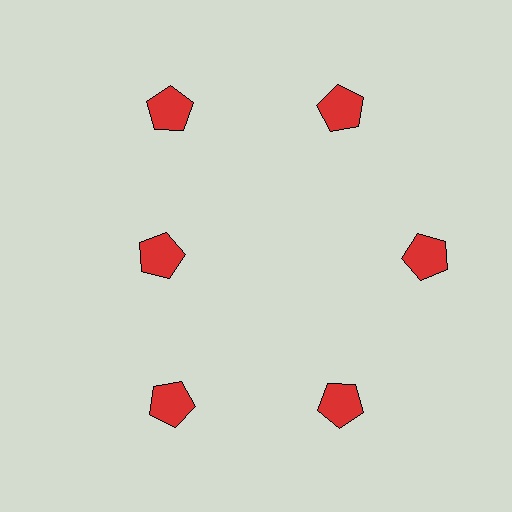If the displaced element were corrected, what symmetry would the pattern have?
It would have 6-fold rotational symmetry — the pattern would map onto itself every 60 degrees.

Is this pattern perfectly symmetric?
No. The 6 red pentagons are arranged in a ring, but one element near the 9 o'clock position is pulled inward toward the center, breaking the 6-fold rotational symmetry.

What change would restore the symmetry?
The symmetry would be restored by moving it outward, back onto the ring so that all 6 pentagons sit at equal angles and equal distance from the center.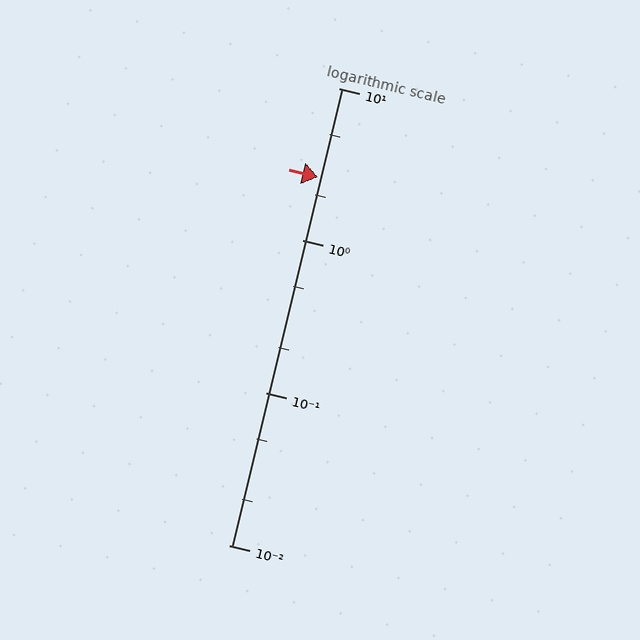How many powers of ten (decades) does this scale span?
The scale spans 3 decades, from 0.01 to 10.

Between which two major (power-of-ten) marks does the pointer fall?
The pointer is between 1 and 10.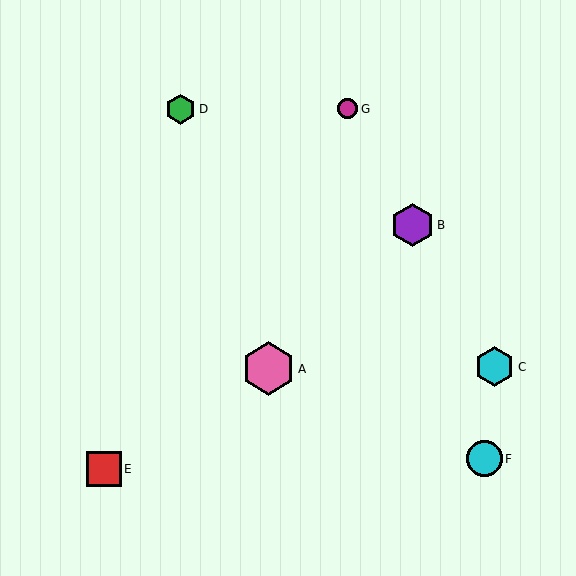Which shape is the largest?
The pink hexagon (labeled A) is the largest.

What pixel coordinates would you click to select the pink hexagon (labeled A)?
Click at (268, 369) to select the pink hexagon A.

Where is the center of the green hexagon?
The center of the green hexagon is at (181, 109).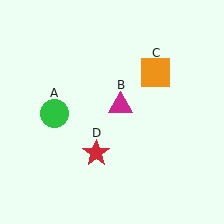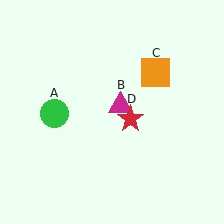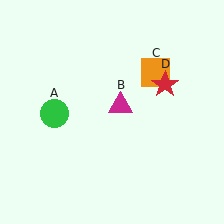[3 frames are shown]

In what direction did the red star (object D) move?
The red star (object D) moved up and to the right.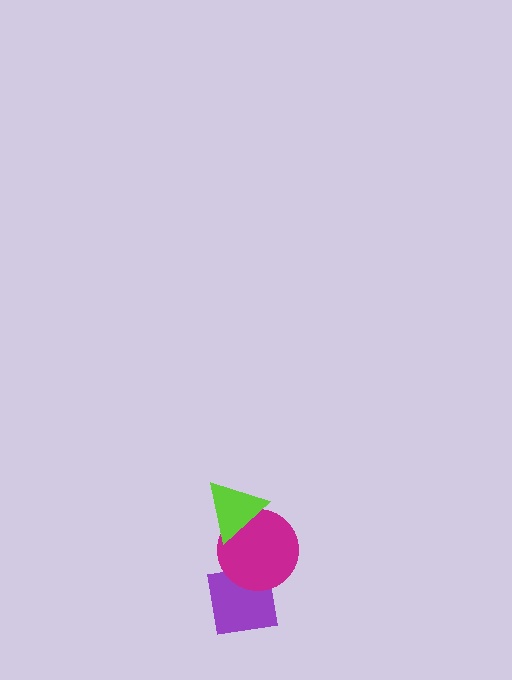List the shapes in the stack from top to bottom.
From top to bottom: the lime triangle, the magenta circle, the purple square.